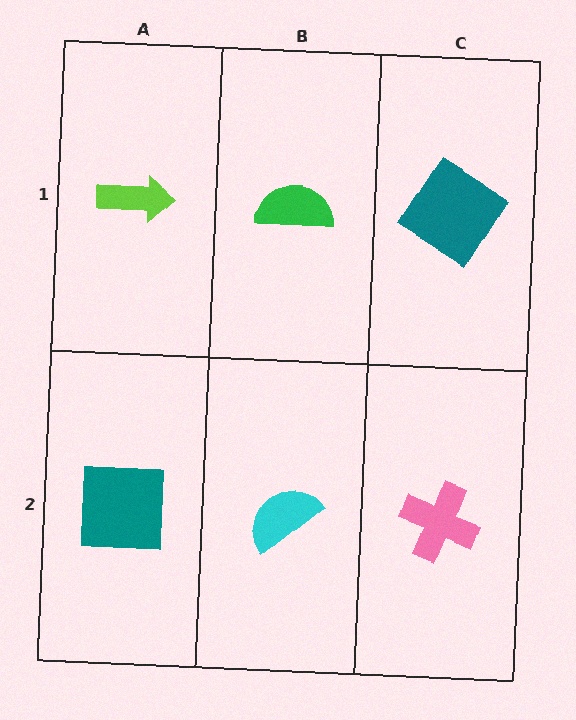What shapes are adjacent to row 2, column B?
A green semicircle (row 1, column B), a teal square (row 2, column A), a pink cross (row 2, column C).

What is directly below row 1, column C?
A pink cross.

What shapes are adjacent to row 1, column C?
A pink cross (row 2, column C), a green semicircle (row 1, column B).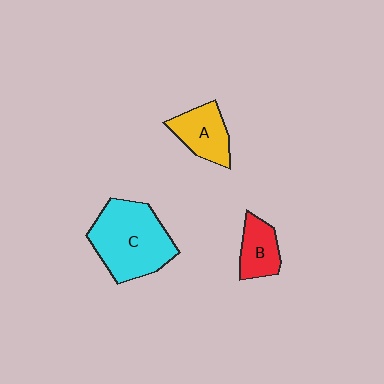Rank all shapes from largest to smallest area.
From largest to smallest: C (cyan), A (yellow), B (red).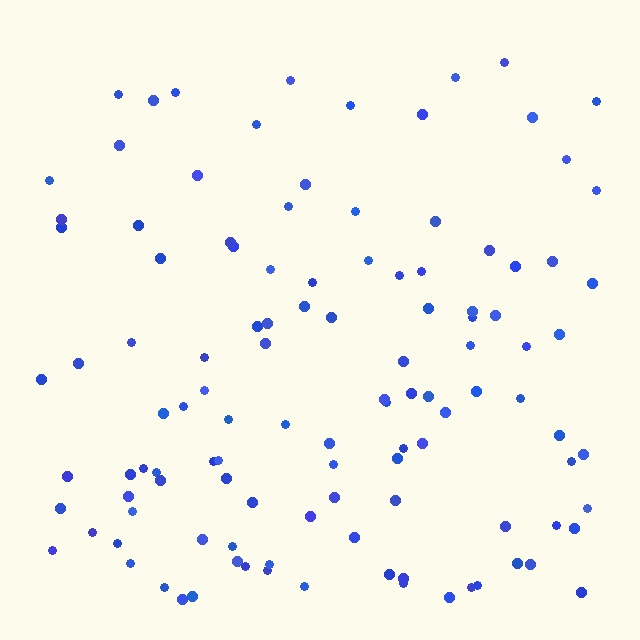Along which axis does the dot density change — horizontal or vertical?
Vertical.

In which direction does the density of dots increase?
From top to bottom, with the bottom side densest.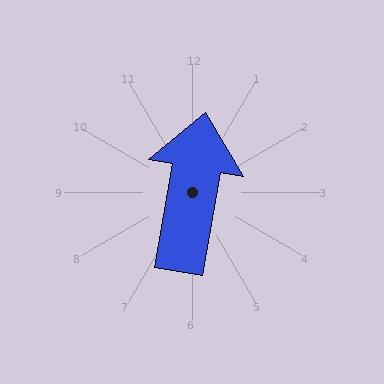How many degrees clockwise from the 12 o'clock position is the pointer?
Approximately 10 degrees.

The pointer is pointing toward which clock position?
Roughly 12 o'clock.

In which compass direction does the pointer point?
North.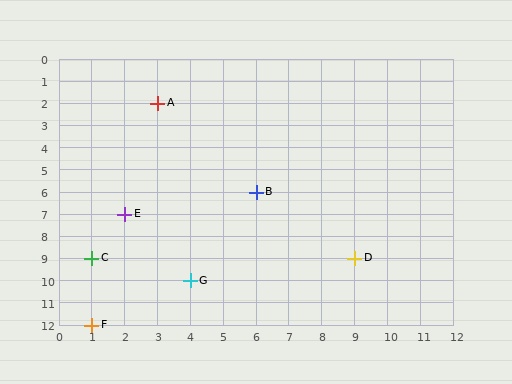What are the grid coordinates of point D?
Point D is at grid coordinates (9, 9).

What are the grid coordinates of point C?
Point C is at grid coordinates (1, 9).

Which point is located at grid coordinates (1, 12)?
Point F is at (1, 12).